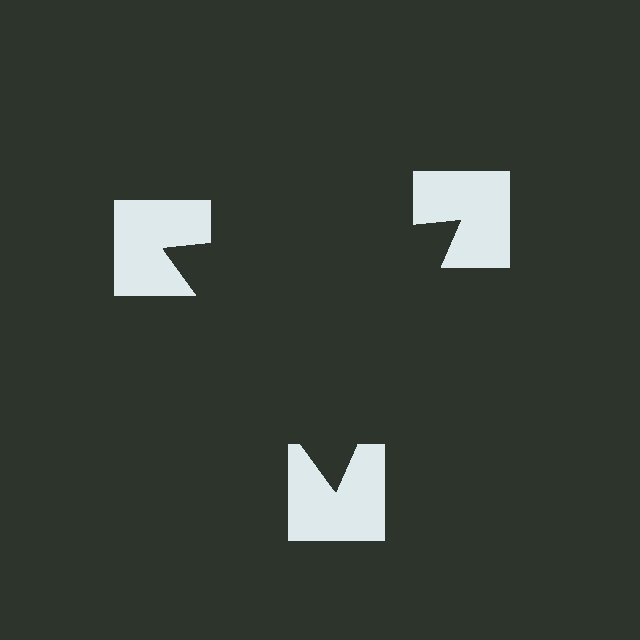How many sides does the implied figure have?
3 sides.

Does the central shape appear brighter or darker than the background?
It typically appears slightly darker than the background, even though no actual brightness change is drawn.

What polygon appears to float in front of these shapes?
An illusory triangle — its edges are inferred from the aligned wedge cuts in the notched squares, not physically drawn.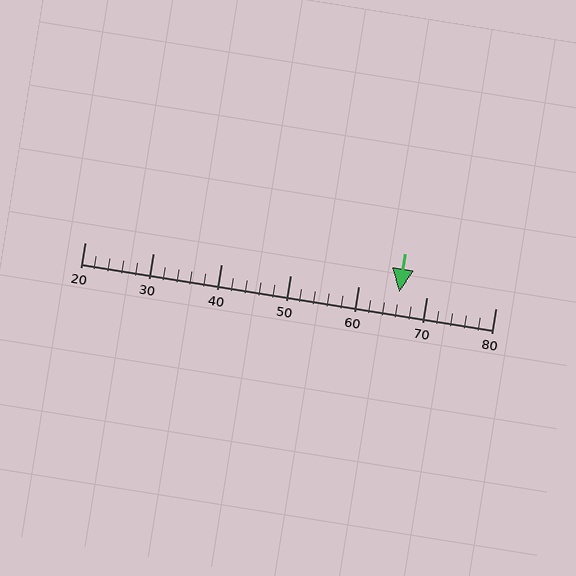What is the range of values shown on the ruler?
The ruler shows values from 20 to 80.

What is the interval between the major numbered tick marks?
The major tick marks are spaced 10 units apart.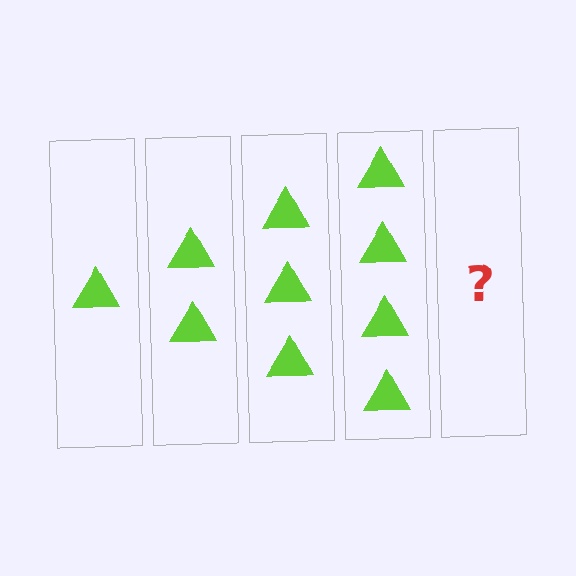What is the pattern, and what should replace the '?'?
The pattern is that each step adds one more triangle. The '?' should be 5 triangles.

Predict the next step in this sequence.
The next step is 5 triangles.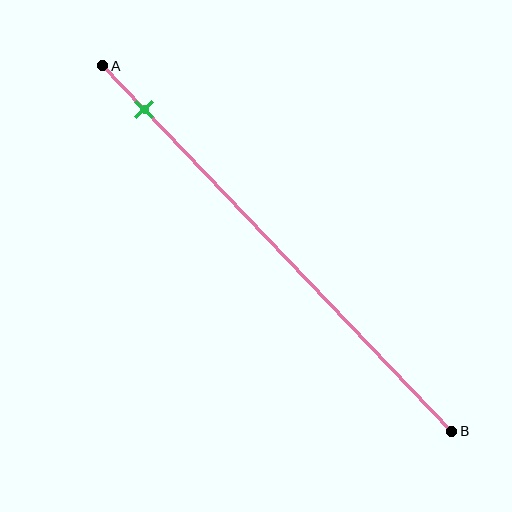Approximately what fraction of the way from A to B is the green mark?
The green mark is approximately 10% of the way from A to B.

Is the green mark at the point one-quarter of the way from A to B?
No, the mark is at about 10% from A, not at the 25% one-quarter point.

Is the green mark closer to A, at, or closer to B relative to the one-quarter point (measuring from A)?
The green mark is closer to point A than the one-quarter point of segment AB.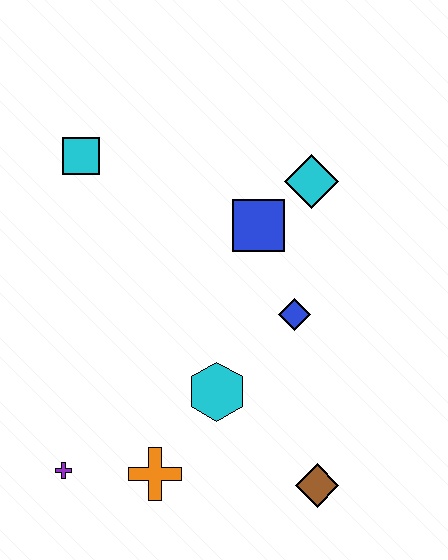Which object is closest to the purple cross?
The orange cross is closest to the purple cross.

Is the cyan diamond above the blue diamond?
Yes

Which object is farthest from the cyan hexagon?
The cyan square is farthest from the cyan hexagon.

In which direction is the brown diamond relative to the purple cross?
The brown diamond is to the right of the purple cross.